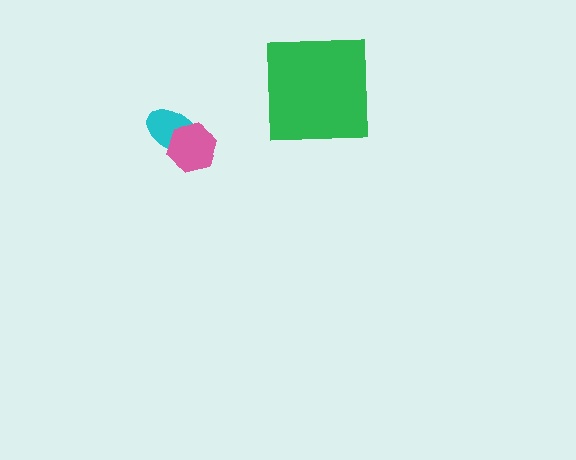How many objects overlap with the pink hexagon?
1 object overlaps with the pink hexagon.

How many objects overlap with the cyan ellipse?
1 object overlaps with the cyan ellipse.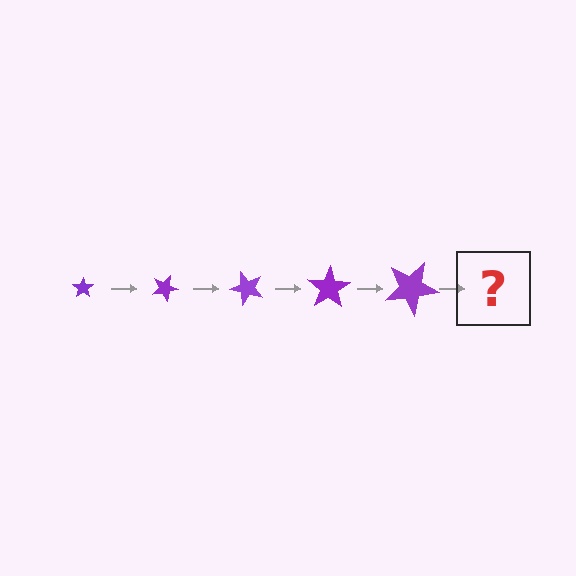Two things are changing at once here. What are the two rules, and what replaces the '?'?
The two rules are that the star grows larger each step and it rotates 25 degrees each step. The '?' should be a star, larger than the previous one and rotated 125 degrees from the start.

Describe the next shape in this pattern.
It should be a star, larger than the previous one and rotated 125 degrees from the start.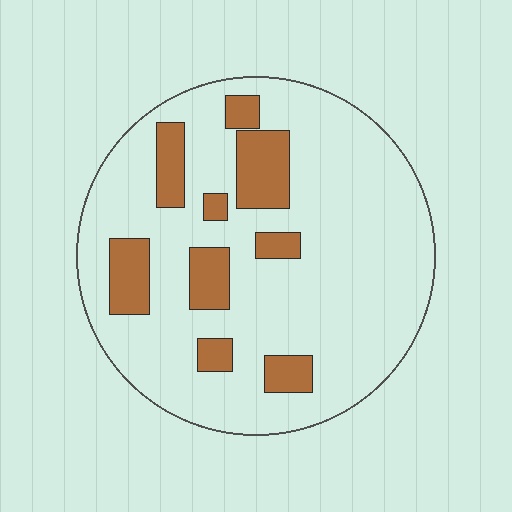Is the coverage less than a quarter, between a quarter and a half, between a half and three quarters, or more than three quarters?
Less than a quarter.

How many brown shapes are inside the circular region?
9.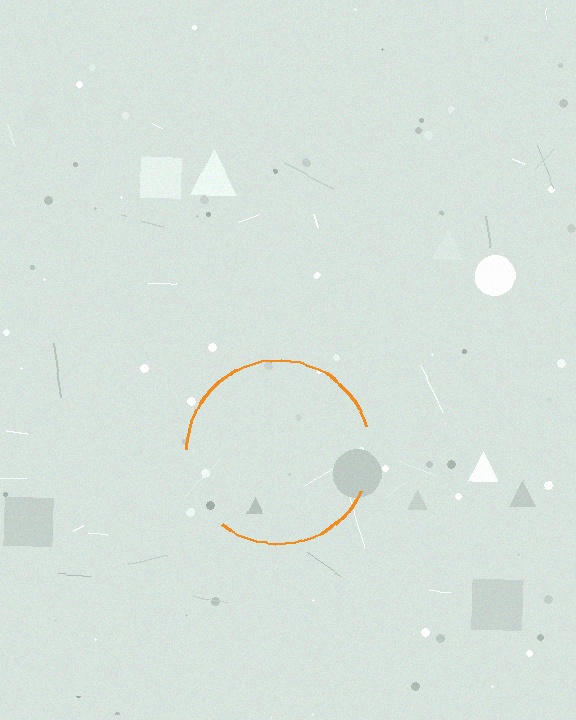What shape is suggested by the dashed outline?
The dashed outline suggests a circle.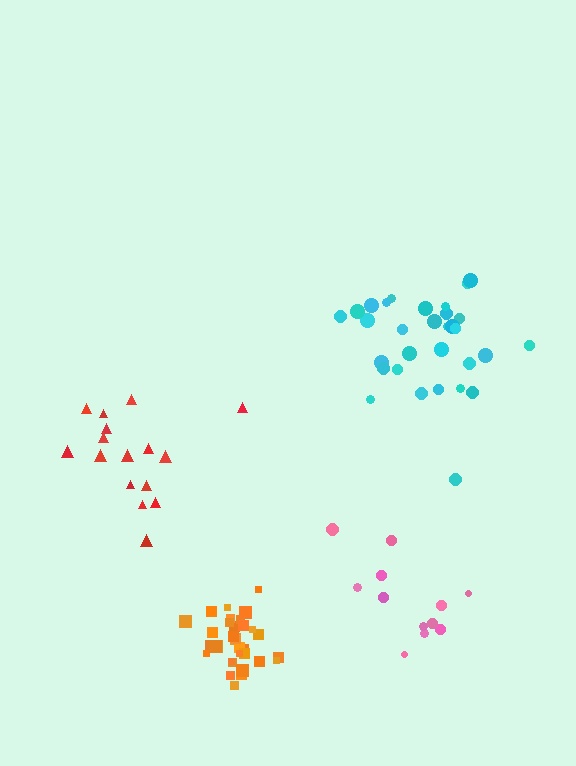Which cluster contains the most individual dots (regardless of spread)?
Orange (33).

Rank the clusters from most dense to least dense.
orange, cyan, red, pink.